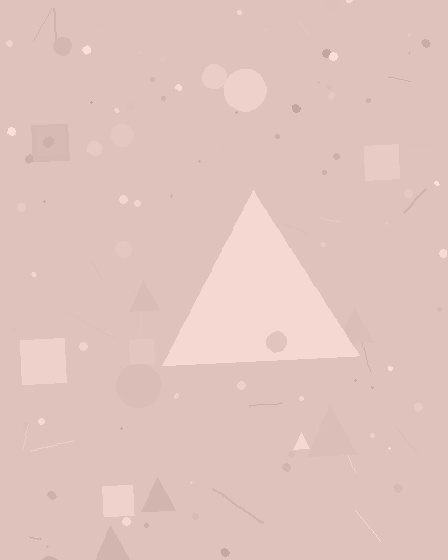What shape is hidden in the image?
A triangle is hidden in the image.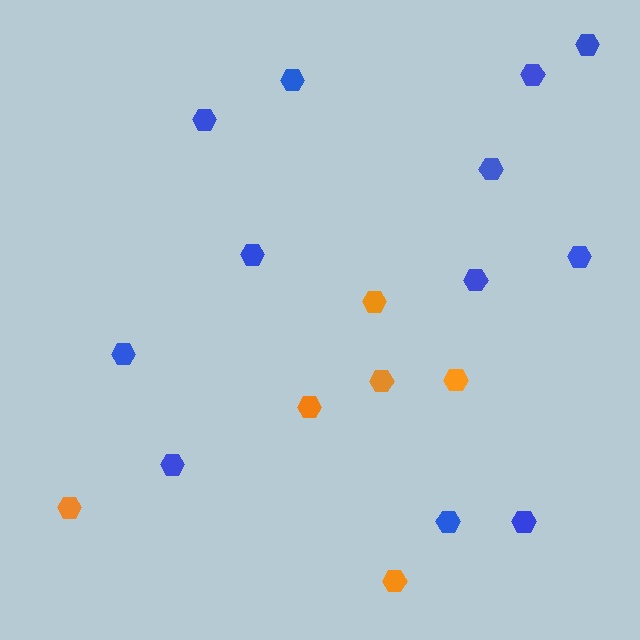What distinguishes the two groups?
There are 2 groups: one group of orange hexagons (6) and one group of blue hexagons (12).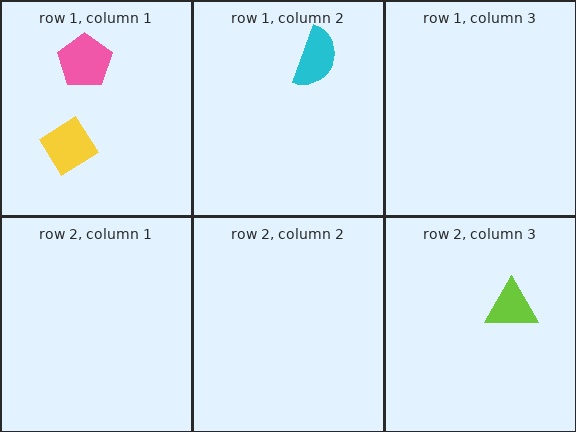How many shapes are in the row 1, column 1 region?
2.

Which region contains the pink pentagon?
The row 1, column 1 region.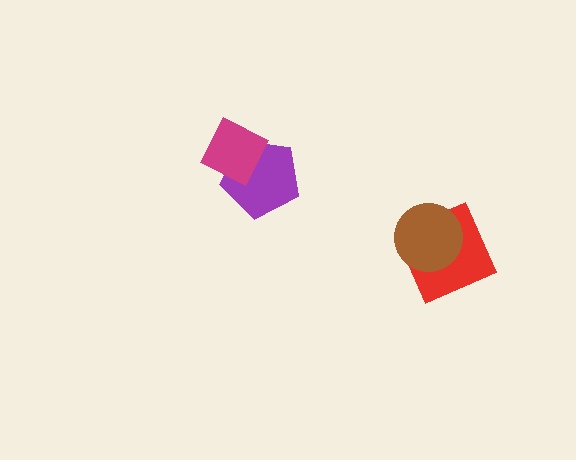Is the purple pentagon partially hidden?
Yes, it is partially covered by another shape.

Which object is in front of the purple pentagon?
The magenta diamond is in front of the purple pentagon.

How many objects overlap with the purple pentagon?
1 object overlaps with the purple pentagon.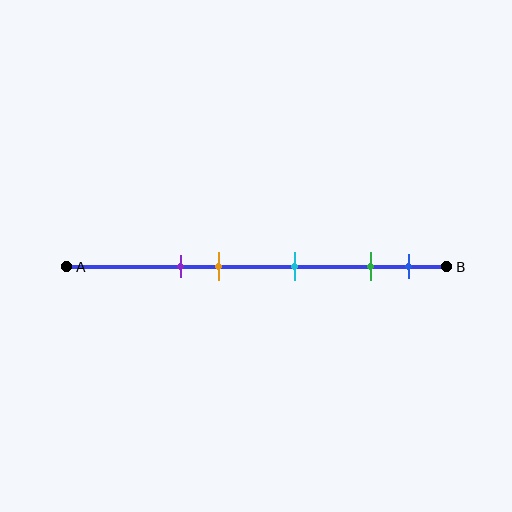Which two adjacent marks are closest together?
The green and blue marks are the closest adjacent pair.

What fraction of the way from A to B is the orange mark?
The orange mark is approximately 40% (0.4) of the way from A to B.